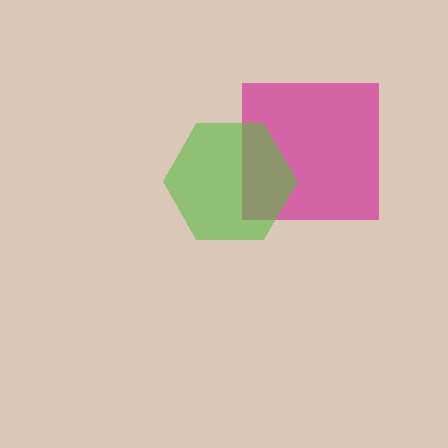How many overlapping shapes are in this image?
There are 2 overlapping shapes in the image.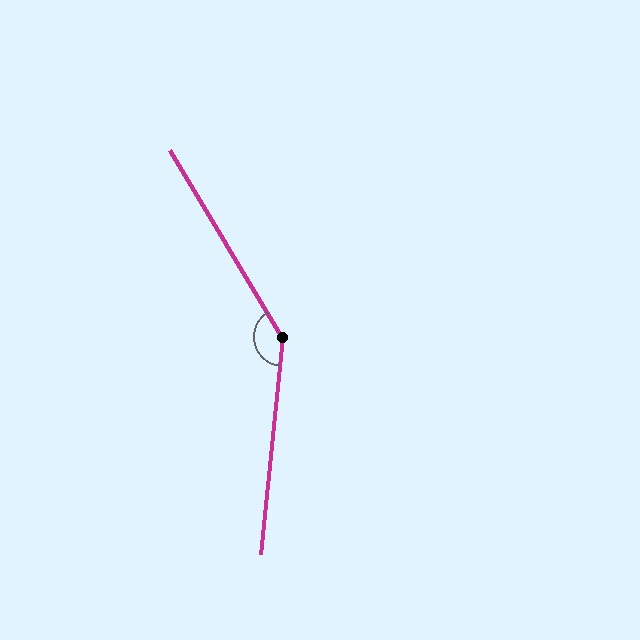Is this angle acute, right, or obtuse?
It is obtuse.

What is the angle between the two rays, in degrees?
Approximately 143 degrees.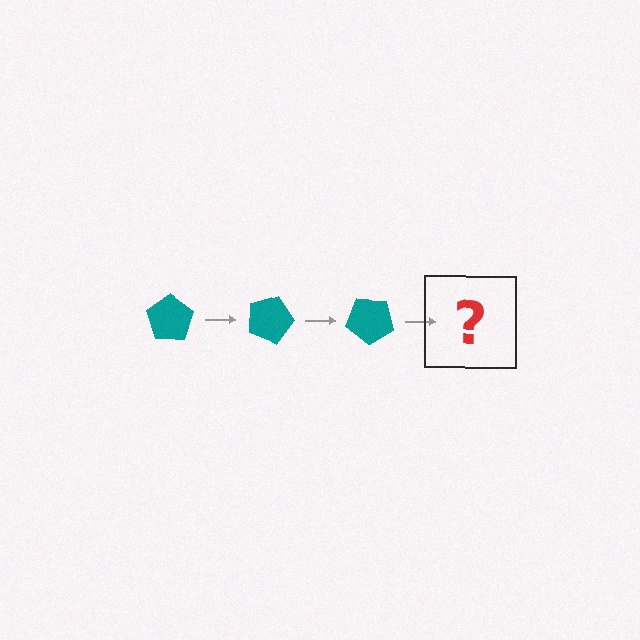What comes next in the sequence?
The next element should be a teal pentagon rotated 60 degrees.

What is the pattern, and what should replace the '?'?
The pattern is that the pentagon rotates 20 degrees each step. The '?' should be a teal pentagon rotated 60 degrees.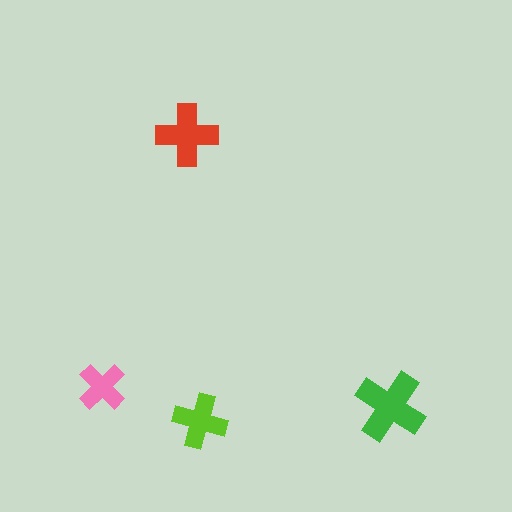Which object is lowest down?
The lime cross is bottommost.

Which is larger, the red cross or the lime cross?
The red one.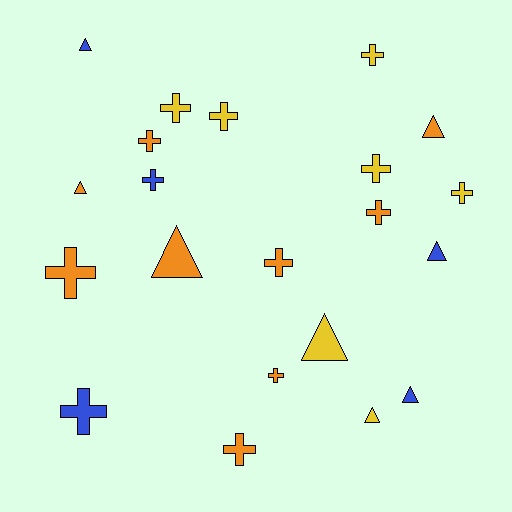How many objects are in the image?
There are 21 objects.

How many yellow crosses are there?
There are 5 yellow crosses.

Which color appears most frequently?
Orange, with 9 objects.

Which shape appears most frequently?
Cross, with 13 objects.